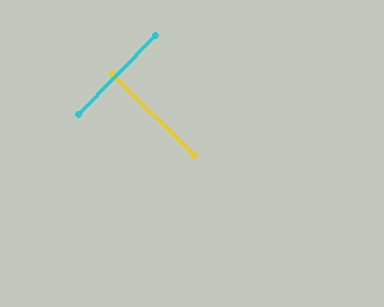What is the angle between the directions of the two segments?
Approximately 90 degrees.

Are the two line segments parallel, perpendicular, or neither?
Perpendicular — they meet at approximately 90°.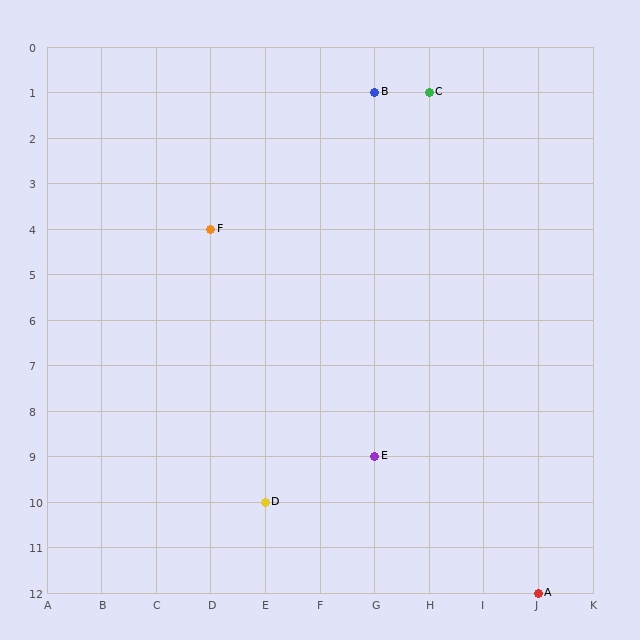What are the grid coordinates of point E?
Point E is at grid coordinates (G, 9).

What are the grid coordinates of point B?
Point B is at grid coordinates (G, 1).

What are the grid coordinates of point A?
Point A is at grid coordinates (J, 12).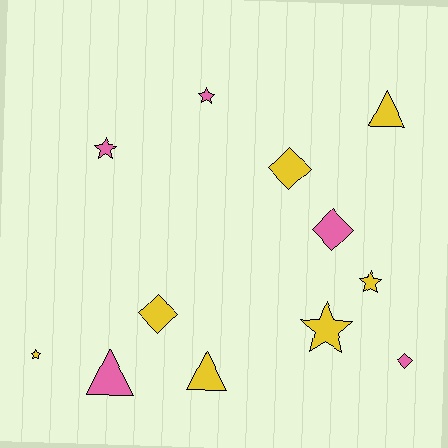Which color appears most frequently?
Yellow, with 7 objects.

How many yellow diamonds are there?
There are 2 yellow diamonds.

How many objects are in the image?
There are 12 objects.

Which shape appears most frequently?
Star, with 5 objects.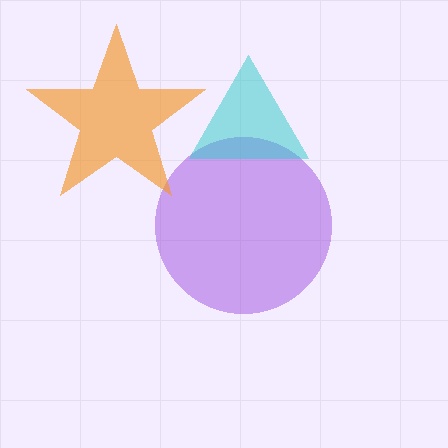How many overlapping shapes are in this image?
There are 3 overlapping shapes in the image.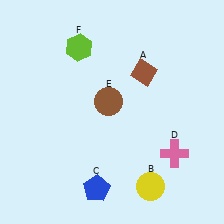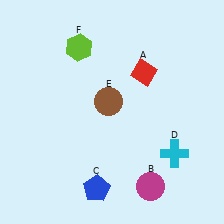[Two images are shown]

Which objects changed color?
A changed from brown to red. B changed from yellow to magenta. D changed from pink to cyan.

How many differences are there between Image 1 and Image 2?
There are 3 differences between the two images.